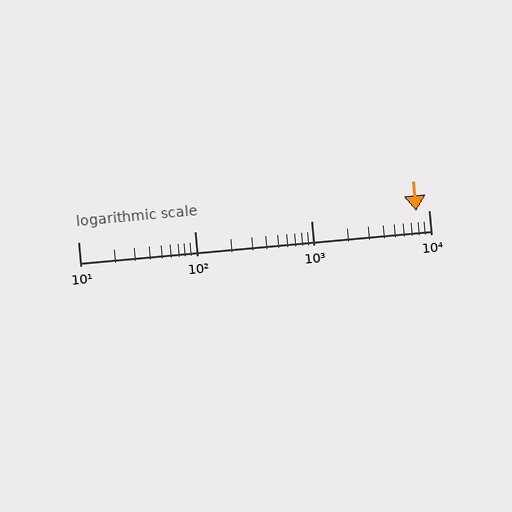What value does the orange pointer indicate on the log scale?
The pointer indicates approximately 7800.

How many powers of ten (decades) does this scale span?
The scale spans 3 decades, from 10 to 10000.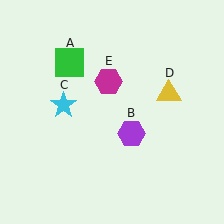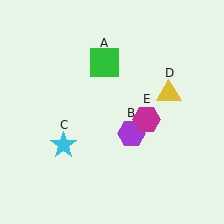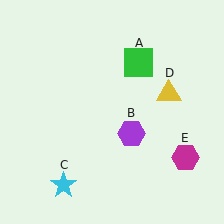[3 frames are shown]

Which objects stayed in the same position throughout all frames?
Purple hexagon (object B) and yellow triangle (object D) remained stationary.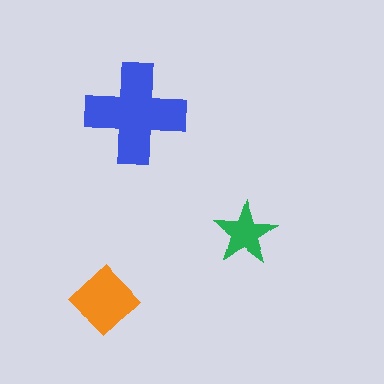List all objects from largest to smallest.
The blue cross, the orange diamond, the green star.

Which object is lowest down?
The orange diamond is bottommost.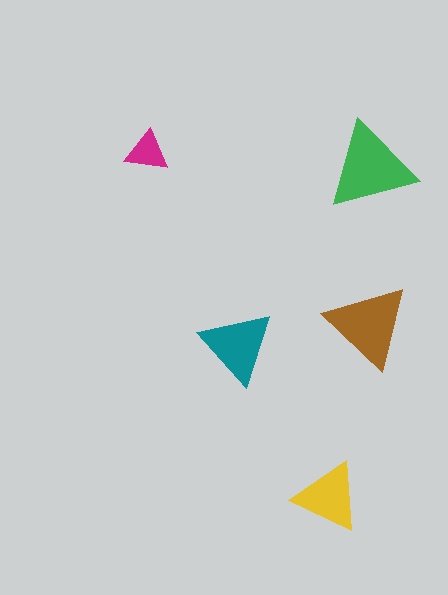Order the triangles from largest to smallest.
the green one, the brown one, the teal one, the yellow one, the magenta one.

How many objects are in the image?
There are 5 objects in the image.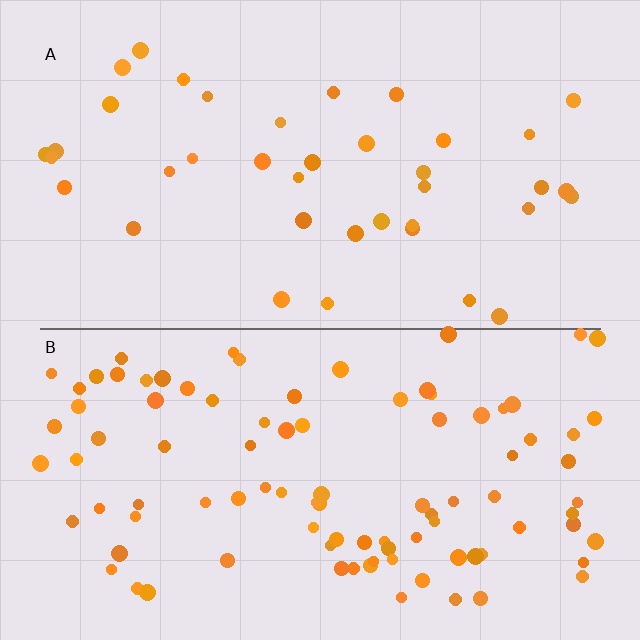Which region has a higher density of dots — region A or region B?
B (the bottom).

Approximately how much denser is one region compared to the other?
Approximately 2.5× — region B over region A.